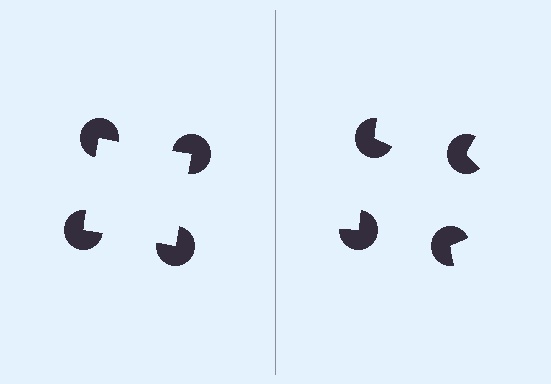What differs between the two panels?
The pac-man discs are positioned identically on both sides; only the wedge orientations differ. On the left they align to a square; on the right they are misaligned.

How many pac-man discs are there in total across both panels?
8 — 4 on each side.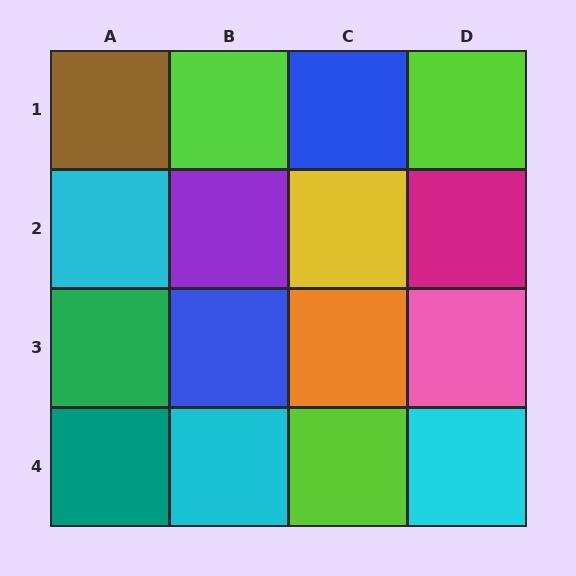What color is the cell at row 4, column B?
Cyan.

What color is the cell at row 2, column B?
Purple.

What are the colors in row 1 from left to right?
Brown, lime, blue, lime.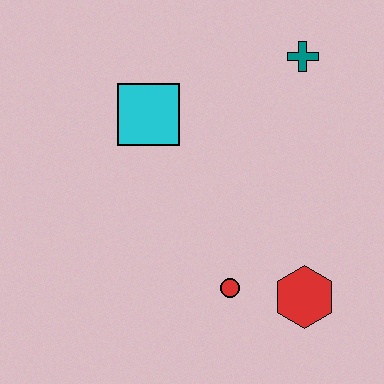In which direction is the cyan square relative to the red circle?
The cyan square is above the red circle.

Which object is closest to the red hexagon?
The red circle is closest to the red hexagon.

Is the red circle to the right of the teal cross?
No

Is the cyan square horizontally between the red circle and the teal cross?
No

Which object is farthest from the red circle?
The teal cross is farthest from the red circle.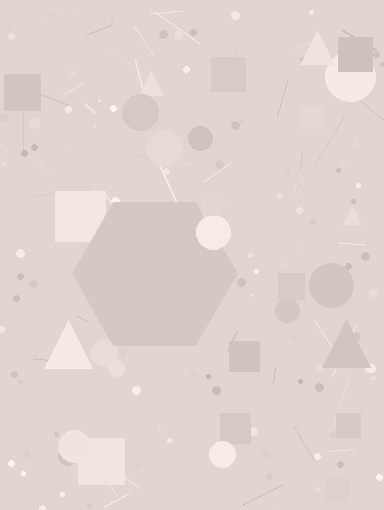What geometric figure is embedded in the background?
A hexagon is embedded in the background.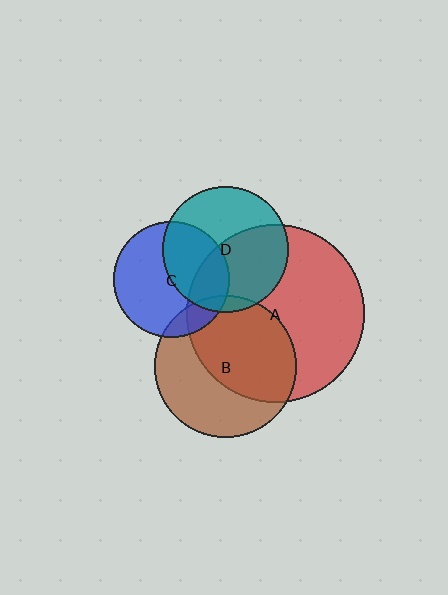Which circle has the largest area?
Circle A (red).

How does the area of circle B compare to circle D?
Approximately 1.3 times.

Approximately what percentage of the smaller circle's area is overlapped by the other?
Approximately 15%.